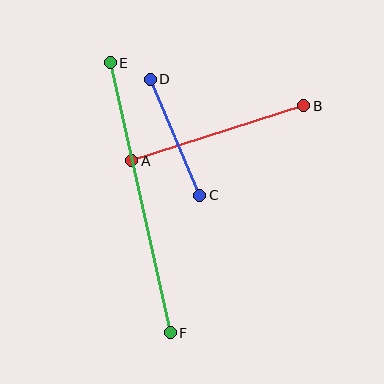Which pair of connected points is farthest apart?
Points E and F are farthest apart.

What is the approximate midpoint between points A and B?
The midpoint is at approximately (218, 133) pixels.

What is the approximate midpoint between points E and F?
The midpoint is at approximately (140, 198) pixels.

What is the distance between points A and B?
The distance is approximately 181 pixels.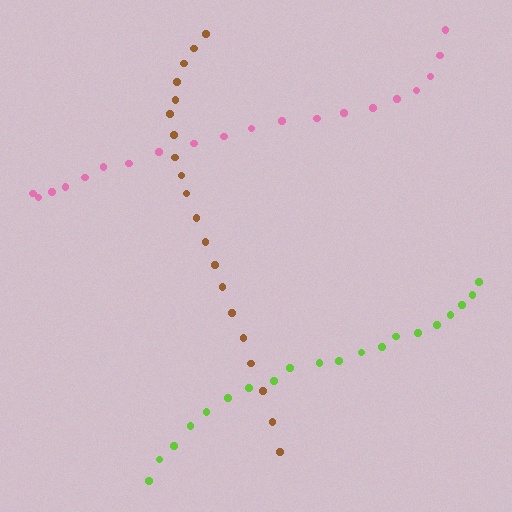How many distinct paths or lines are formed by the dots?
There are 3 distinct paths.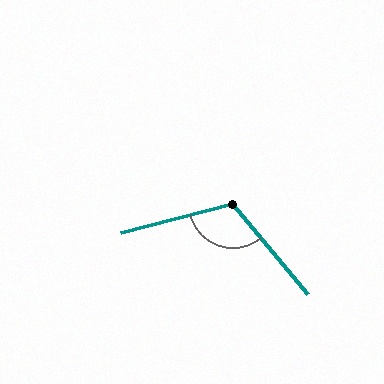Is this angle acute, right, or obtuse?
It is obtuse.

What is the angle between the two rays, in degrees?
Approximately 115 degrees.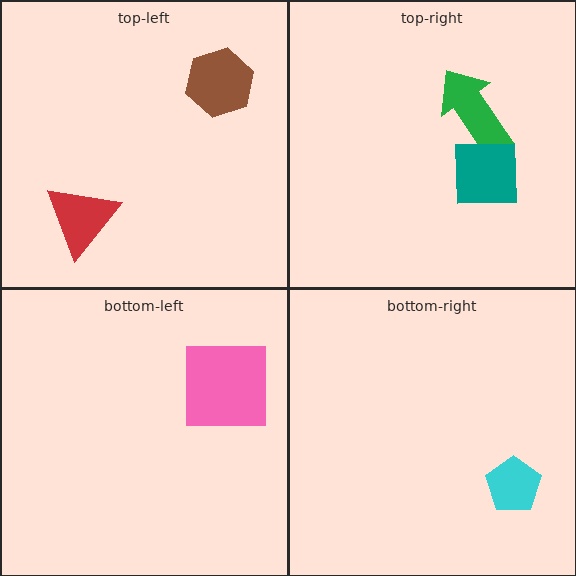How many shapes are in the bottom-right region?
1.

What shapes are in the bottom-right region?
The cyan pentagon.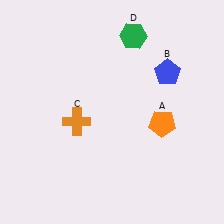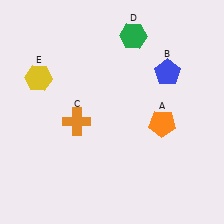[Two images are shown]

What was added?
A yellow hexagon (E) was added in Image 2.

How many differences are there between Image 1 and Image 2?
There is 1 difference between the two images.